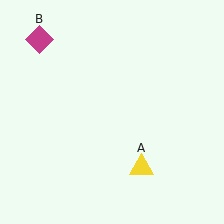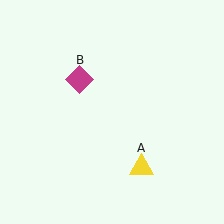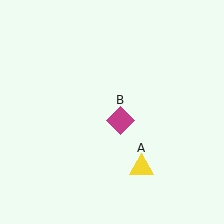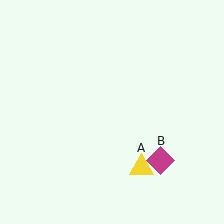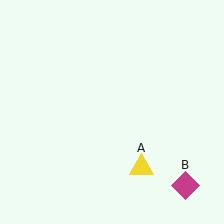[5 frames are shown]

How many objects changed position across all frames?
1 object changed position: magenta diamond (object B).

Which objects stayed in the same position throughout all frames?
Yellow triangle (object A) remained stationary.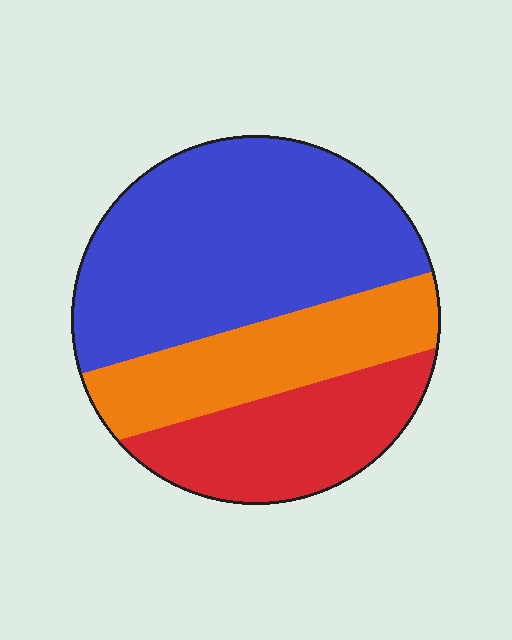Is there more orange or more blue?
Blue.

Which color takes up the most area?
Blue, at roughly 50%.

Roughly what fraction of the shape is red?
Red covers 24% of the shape.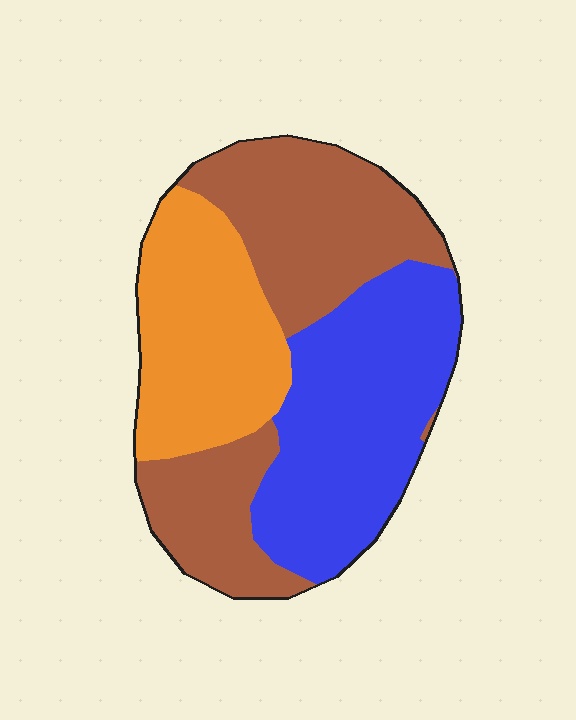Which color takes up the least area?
Orange, at roughly 25%.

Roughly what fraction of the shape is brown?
Brown takes up about three eighths (3/8) of the shape.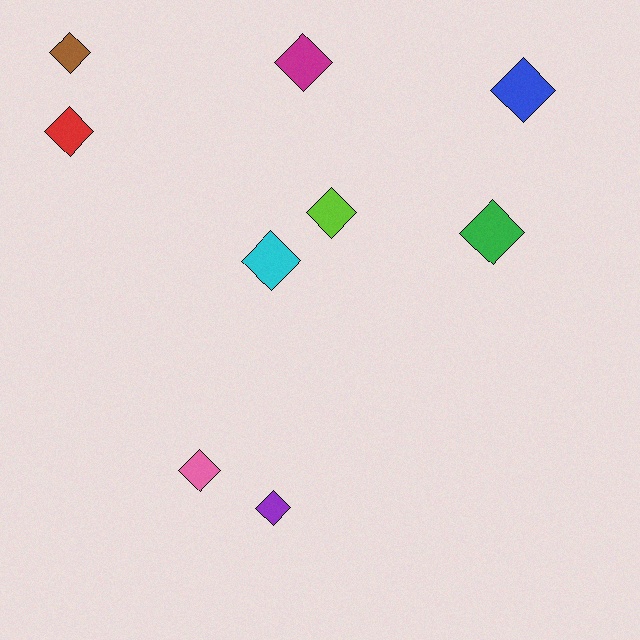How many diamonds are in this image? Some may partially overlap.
There are 9 diamonds.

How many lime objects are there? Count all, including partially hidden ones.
There is 1 lime object.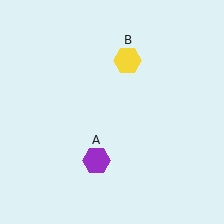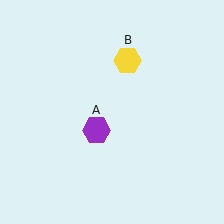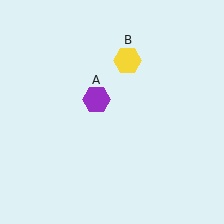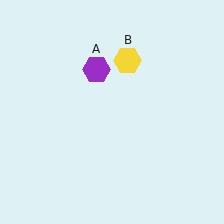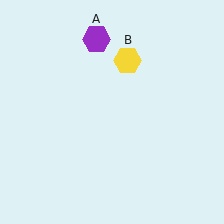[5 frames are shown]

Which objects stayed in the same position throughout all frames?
Yellow hexagon (object B) remained stationary.